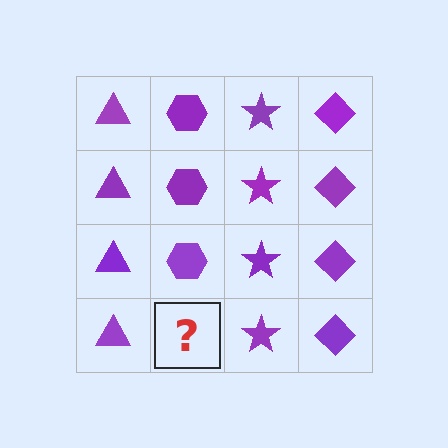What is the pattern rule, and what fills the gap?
The rule is that each column has a consistent shape. The gap should be filled with a purple hexagon.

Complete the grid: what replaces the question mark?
The question mark should be replaced with a purple hexagon.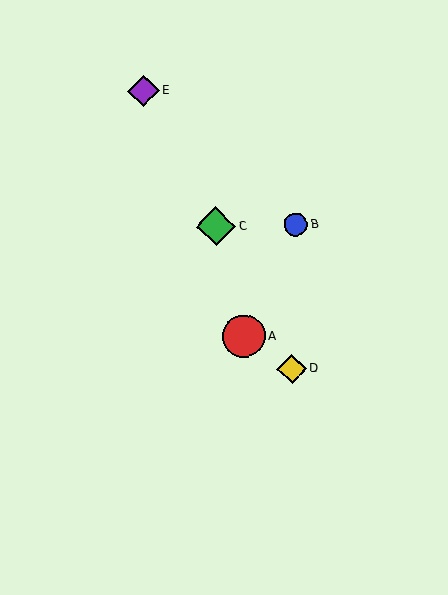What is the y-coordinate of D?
Object D is at y≈369.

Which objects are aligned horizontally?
Objects B, C are aligned horizontally.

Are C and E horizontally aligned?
No, C is at y≈226 and E is at y≈91.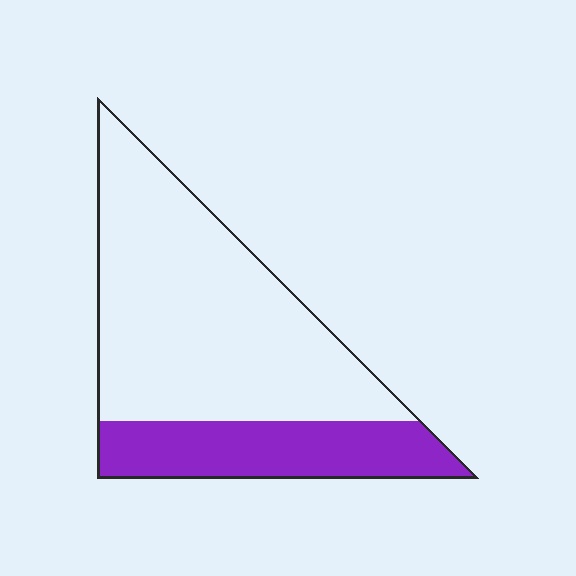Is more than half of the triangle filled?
No.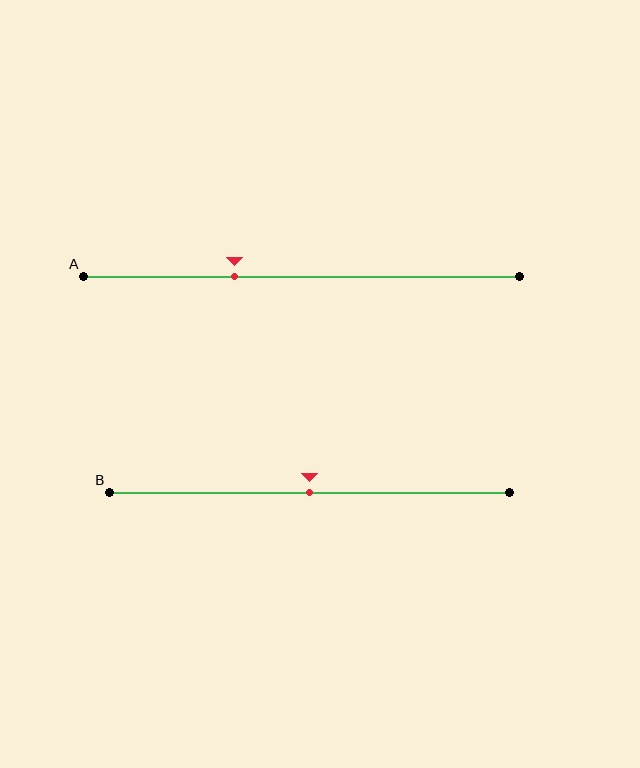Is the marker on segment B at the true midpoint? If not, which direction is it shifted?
Yes, the marker on segment B is at the true midpoint.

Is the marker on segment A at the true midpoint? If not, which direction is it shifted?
No, the marker on segment A is shifted to the left by about 15% of the segment length.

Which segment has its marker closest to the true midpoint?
Segment B has its marker closest to the true midpoint.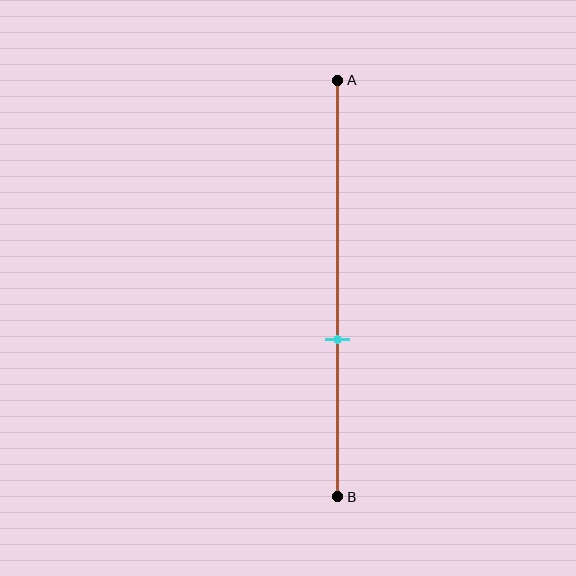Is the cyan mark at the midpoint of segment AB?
No, the mark is at about 60% from A, not at the 50% midpoint.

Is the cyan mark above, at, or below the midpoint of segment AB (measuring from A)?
The cyan mark is below the midpoint of segment AB.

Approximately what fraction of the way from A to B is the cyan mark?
The cyan mark is approximately 60% of the way from A to B.